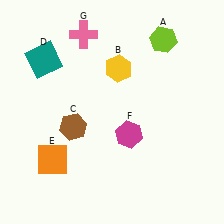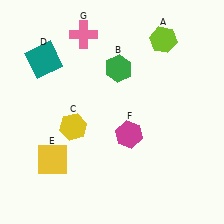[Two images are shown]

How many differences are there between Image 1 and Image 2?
There are 3 differences between the two images.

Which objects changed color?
B changed from yellow to green. C changed from brown to yellow. E changed from orange to yellow.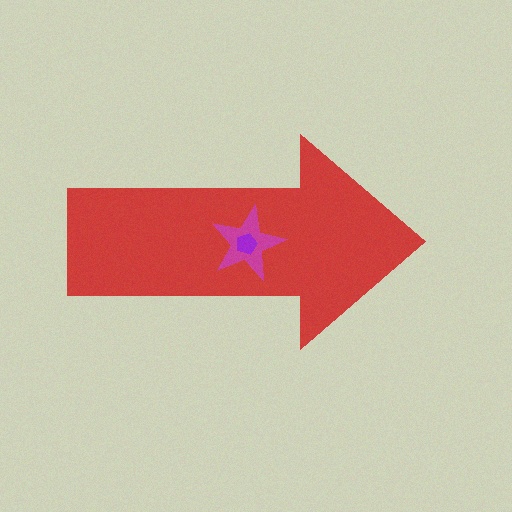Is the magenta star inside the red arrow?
Yes.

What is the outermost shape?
The red arrow.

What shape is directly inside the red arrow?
The magenta star.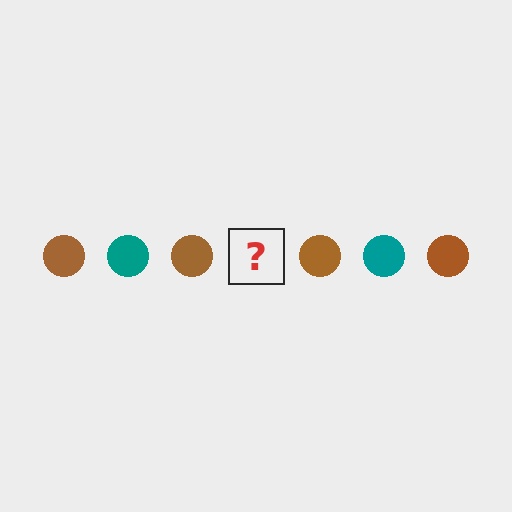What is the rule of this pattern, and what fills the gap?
The rule is that the pattern cycles through brown, teal circles. The gap should be filled with a teal circle.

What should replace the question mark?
The question mark should be replaced with a teal circle.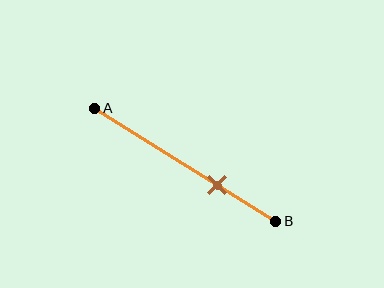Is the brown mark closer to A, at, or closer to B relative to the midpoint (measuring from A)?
The brown mark is closer to point B than the midpoint of segment AB.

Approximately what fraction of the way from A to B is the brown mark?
The brown mark is approximately 70% of the way from A to B.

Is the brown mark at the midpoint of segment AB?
No, the mark is at about 70% from A, not at the 50% midpoint.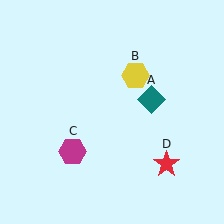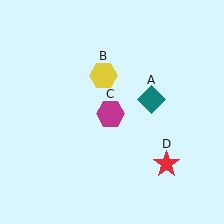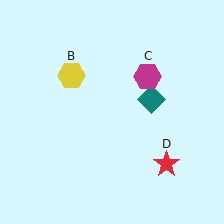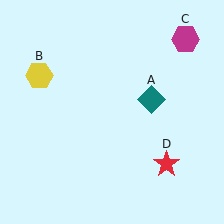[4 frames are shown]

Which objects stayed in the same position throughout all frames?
Teal diamond (object A) and red star (object D) remained stationary.